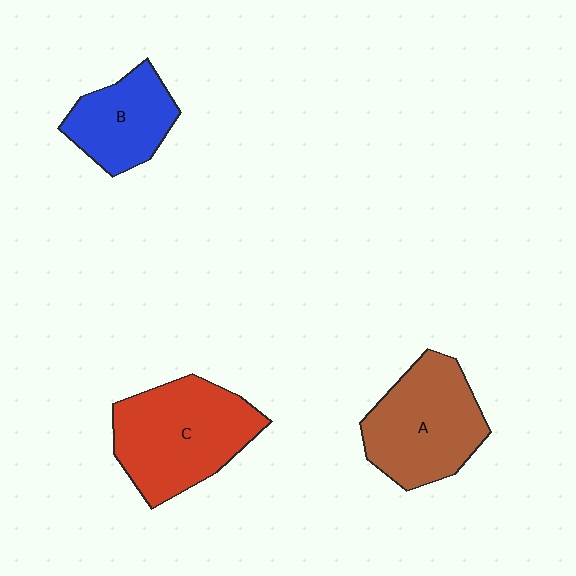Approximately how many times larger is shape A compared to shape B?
Approximately 1.4 times.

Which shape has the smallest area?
Shape B (blue).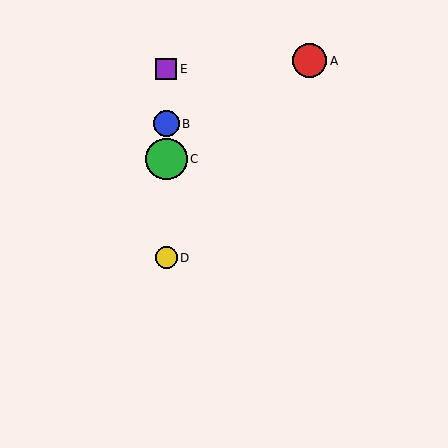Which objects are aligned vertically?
Objects B, C, D, E are aligned vertically.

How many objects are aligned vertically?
4 objects (B, C, D, E) are aligned vertically.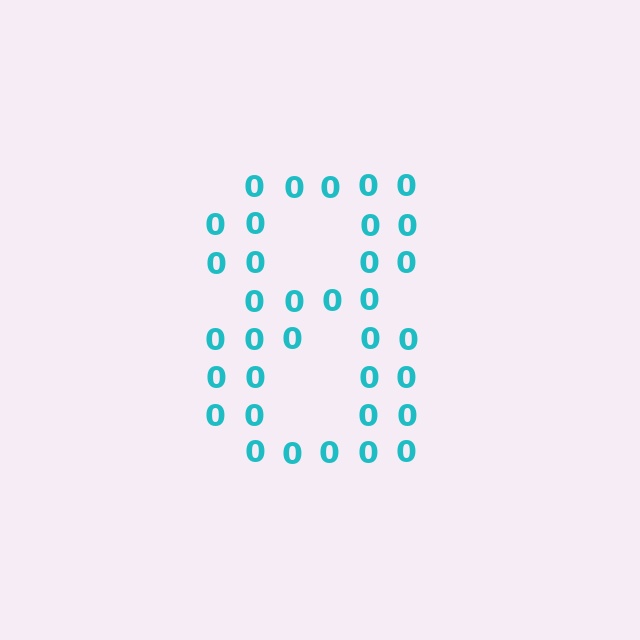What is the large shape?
The large shape is the digit 8.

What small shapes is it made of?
It is made of small digit 0's.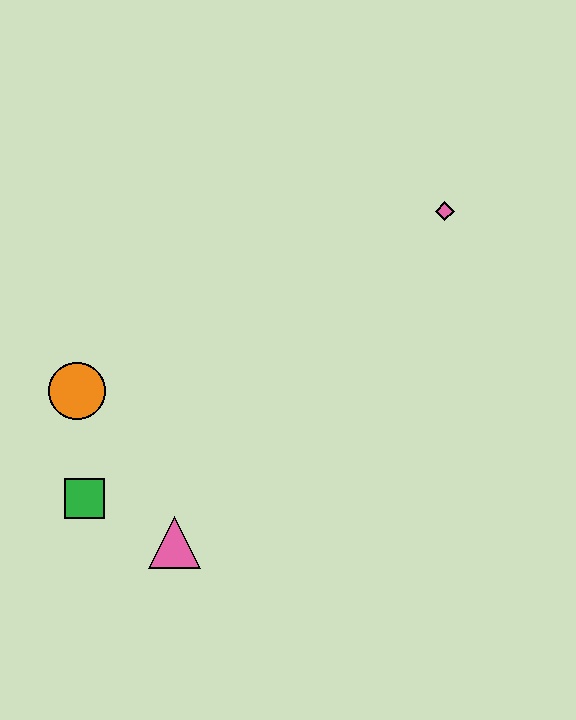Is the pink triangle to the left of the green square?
No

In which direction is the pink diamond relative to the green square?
The pink diamond is to the right of the green square.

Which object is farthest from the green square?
The pink diamond is farthest from the green square.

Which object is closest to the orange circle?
The green square is closest to the orange circle.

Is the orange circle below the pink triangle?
No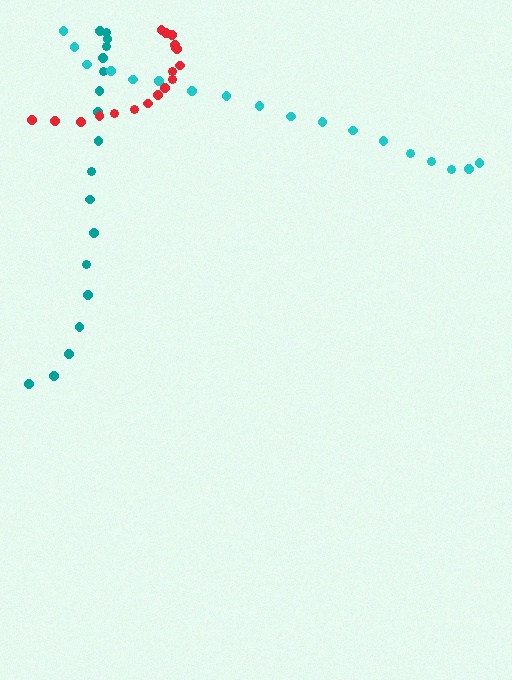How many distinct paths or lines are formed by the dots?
There are 3 distinct paths.